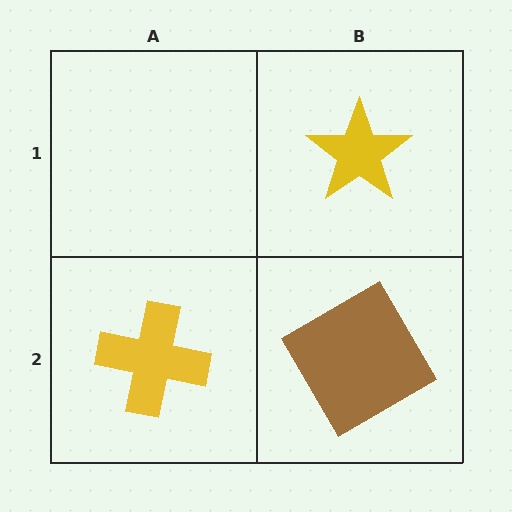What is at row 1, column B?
A yellow star.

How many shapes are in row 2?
2 shapes.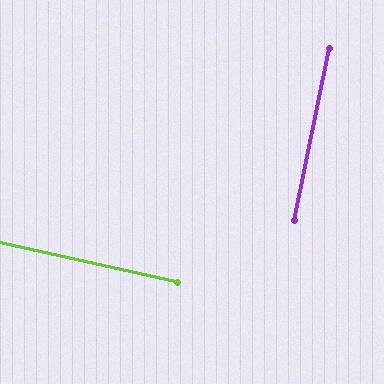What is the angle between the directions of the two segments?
Approximately 89 degrees.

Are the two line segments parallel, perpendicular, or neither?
Perpendicular — they meet at approximately 89°.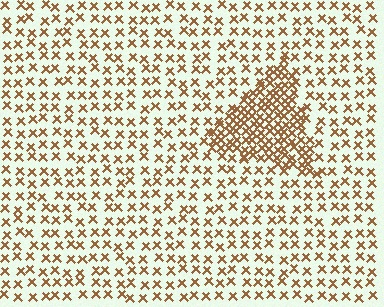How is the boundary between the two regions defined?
The boundary is defined by a change in element density (approximately 2.5x ratio). All elements are the same color, size, and shape.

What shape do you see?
I see a triangle.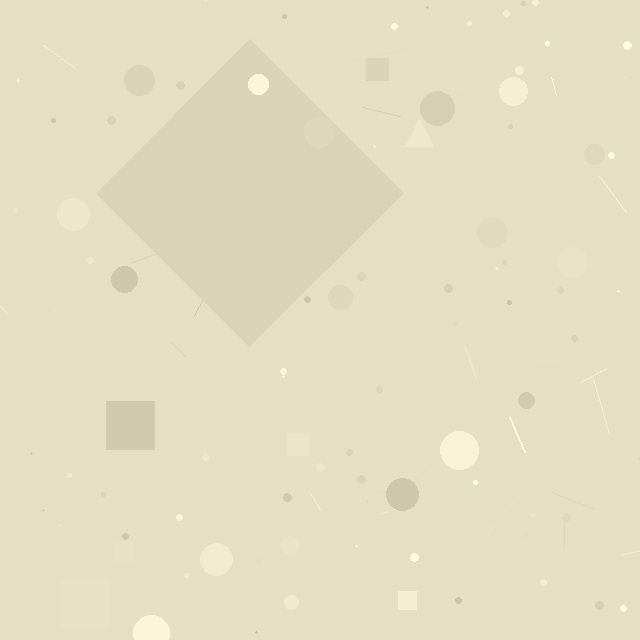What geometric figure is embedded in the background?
A diamond is embedded in the background.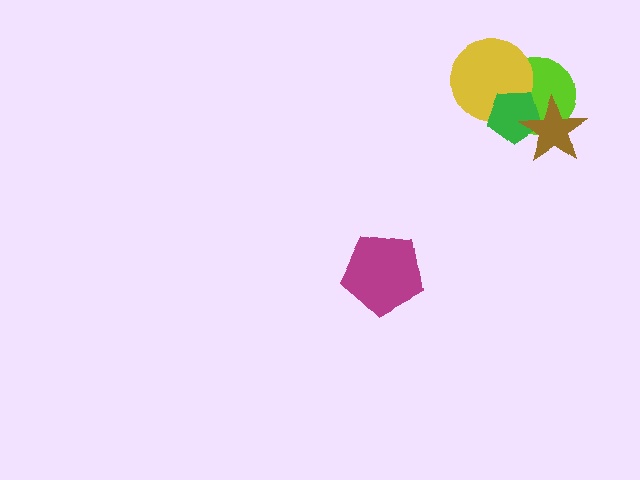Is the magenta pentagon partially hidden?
No, no other shape covers it.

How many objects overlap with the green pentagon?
3 objects overlap with the green pentagon.